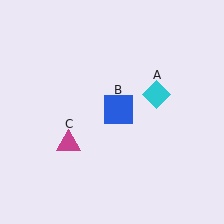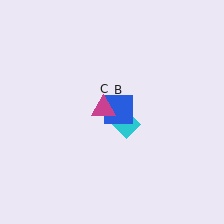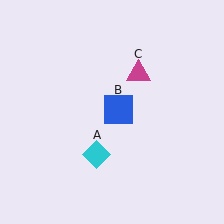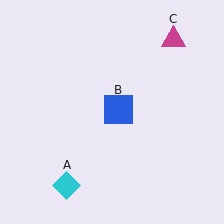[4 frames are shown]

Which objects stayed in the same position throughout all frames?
Blue square (object B) remained stationary.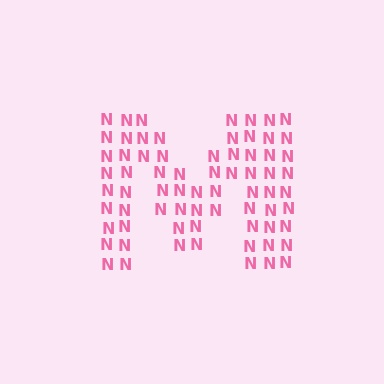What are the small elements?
The small elements are letter N's.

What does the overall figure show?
The overall figure shows the letter M.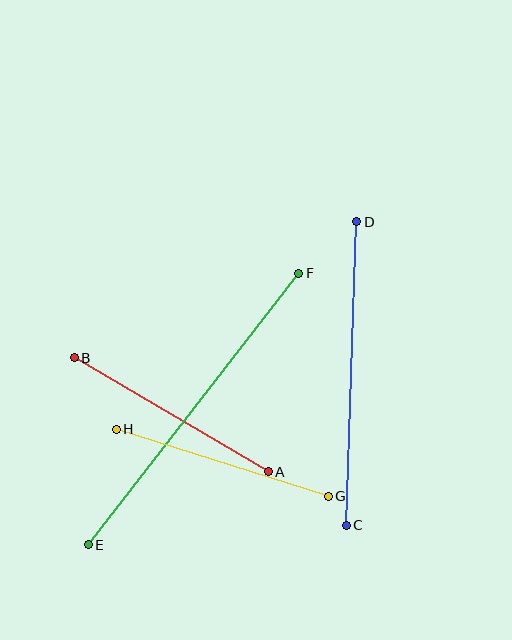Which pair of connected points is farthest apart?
Points E and F are farthest apart.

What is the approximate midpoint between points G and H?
The midpoint is at approximately (222, 463) pixels.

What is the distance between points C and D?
The distance is approximately 304 pixels.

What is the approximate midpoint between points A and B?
The midpoint is at approximately (171, 415) pixels.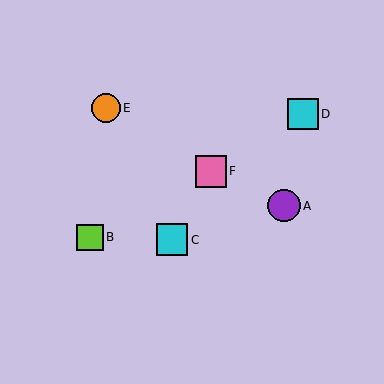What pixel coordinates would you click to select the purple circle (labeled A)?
Click at (284, 206) to select the purple circle A.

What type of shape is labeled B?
Shape B is a lime square.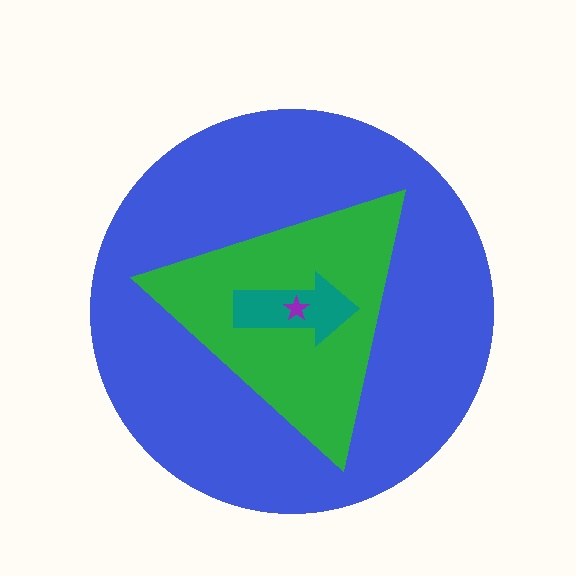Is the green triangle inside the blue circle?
Yes.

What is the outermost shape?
The blue circle.